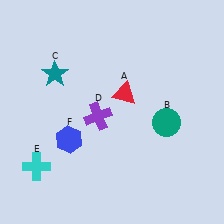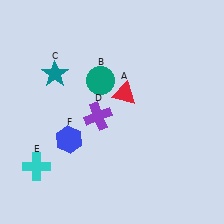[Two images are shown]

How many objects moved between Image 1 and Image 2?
1 object moved between the two images.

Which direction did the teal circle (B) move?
The teal circle (B) moved left.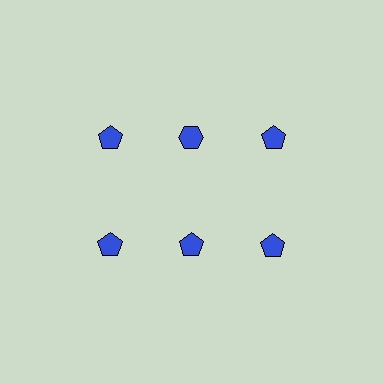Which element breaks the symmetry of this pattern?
The blue hexagon in the top row, second from left column breaks the symmetry. All other shapes are blue pentagons.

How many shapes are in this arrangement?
There are 6 shapes arranged in a grid pattern.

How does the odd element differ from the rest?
It has a different shape: hexagon instead of pentagon.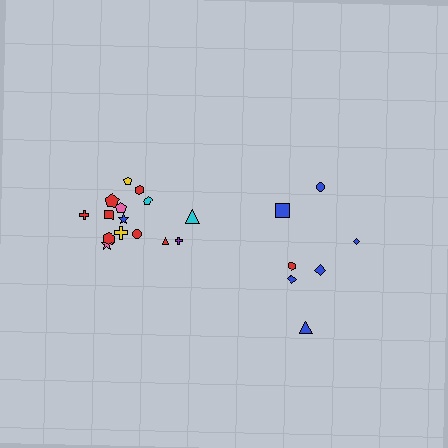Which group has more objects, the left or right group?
The left group.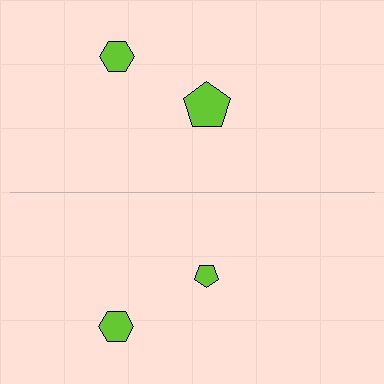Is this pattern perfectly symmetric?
No, the pattern is not perfectly symmetric. The lime pentagon on the bottom side has a different size than its mirror counterpart.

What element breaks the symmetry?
The lime pentagon on the bottom side has a different size than its mirror counterpart.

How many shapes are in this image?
There are 4 shapes in this image.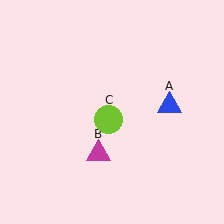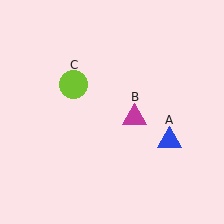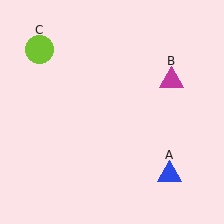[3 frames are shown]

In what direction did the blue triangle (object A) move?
The blue triangle (object A) moved down.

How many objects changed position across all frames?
3 objects changed position: blue triangle (object A), magenta triangle (object B), lime circle (object C).